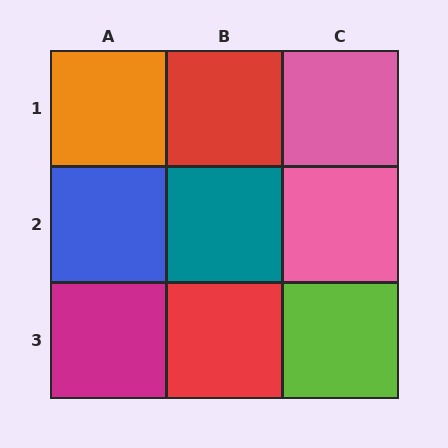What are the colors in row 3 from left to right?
Magenta, red, lime.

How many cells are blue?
1 cell is blue.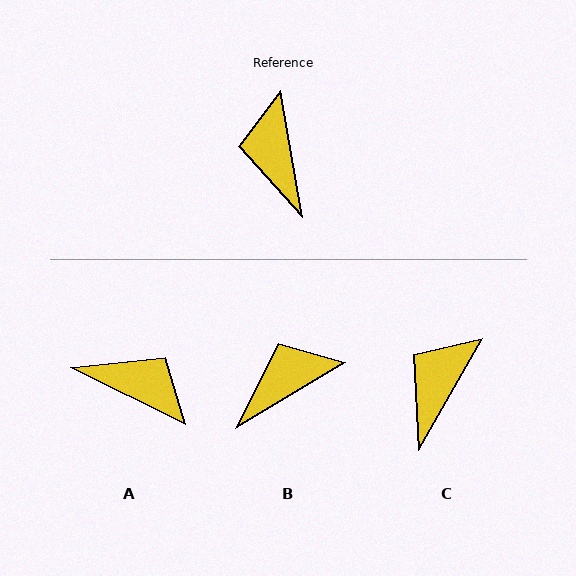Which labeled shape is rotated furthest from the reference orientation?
A, about 126 degrees away.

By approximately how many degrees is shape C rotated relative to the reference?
Approximately 40 degrees clockwise.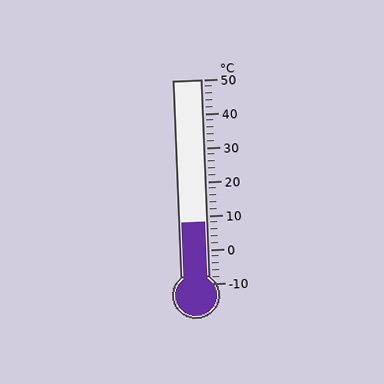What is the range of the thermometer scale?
The thermometer scale ranges from -10°C to 50°C.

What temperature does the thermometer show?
The thermometer shows approximately 8°C.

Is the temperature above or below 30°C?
The temperature is below 30°C.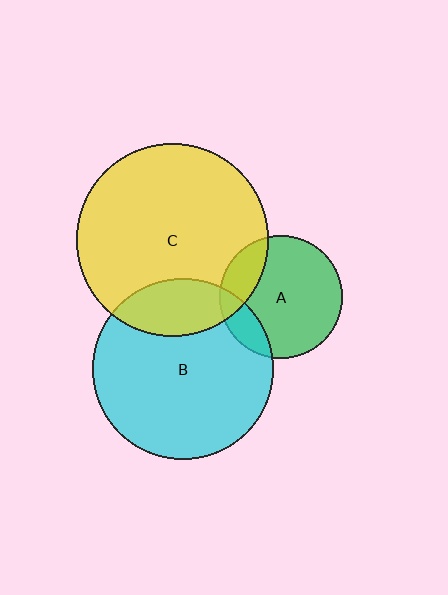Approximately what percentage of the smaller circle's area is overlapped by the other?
Approximately 15%.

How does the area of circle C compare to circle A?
Approximately 2.4 times.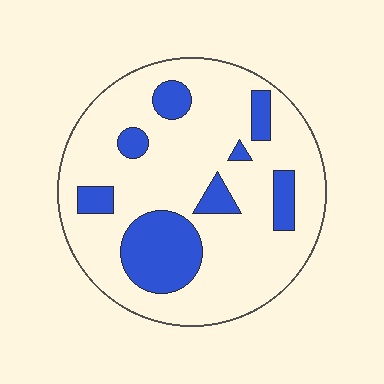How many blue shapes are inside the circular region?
8.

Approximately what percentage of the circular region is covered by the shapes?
Approximately 20%.